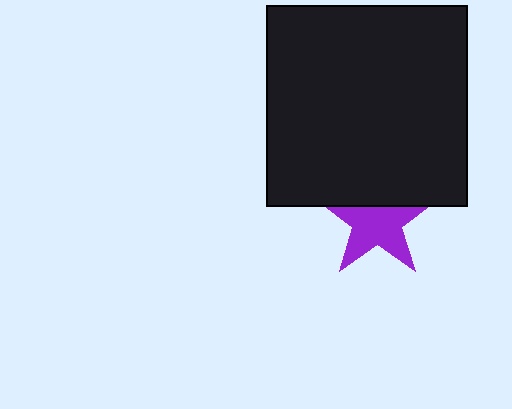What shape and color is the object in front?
The object in front is a black square.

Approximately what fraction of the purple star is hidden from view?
Roughly 33% of the purple star is hidden behind the black square.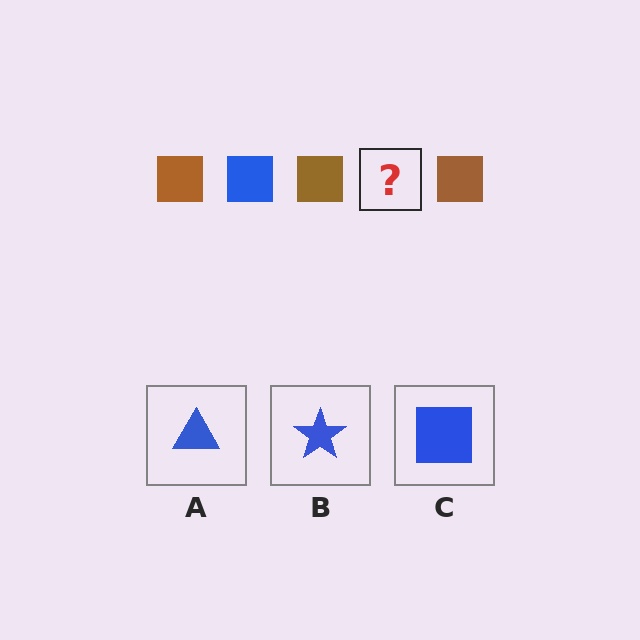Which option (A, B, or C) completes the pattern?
C.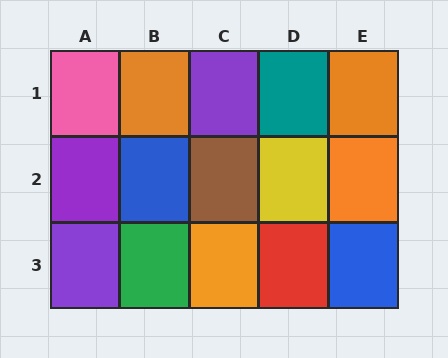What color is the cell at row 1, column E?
Orange.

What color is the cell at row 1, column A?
Pink.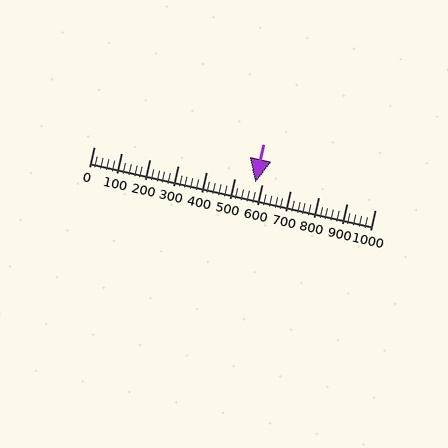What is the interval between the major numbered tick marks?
The major tick marks are spaced 100 units apart.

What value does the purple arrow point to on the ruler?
The purple arrow points to approximately 576.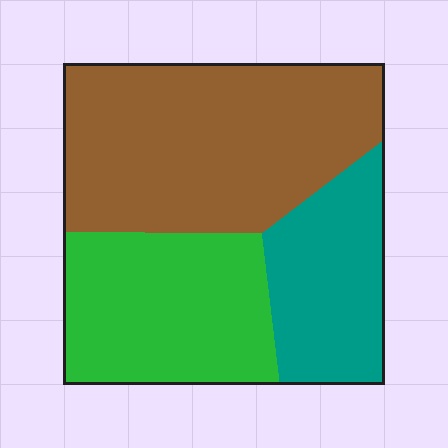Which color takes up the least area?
Teal, at roughly 20%.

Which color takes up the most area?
Brown, at roughly 45%.